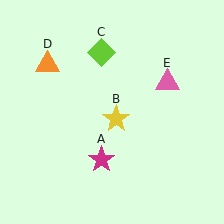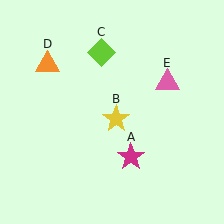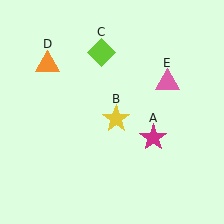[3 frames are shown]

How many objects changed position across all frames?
1 object changed position: magenta star (object A).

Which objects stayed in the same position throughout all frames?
Yellow star (object B) and lime diamond (object C) and orange triangle (object D) and pink triangle (object E) remained stationary.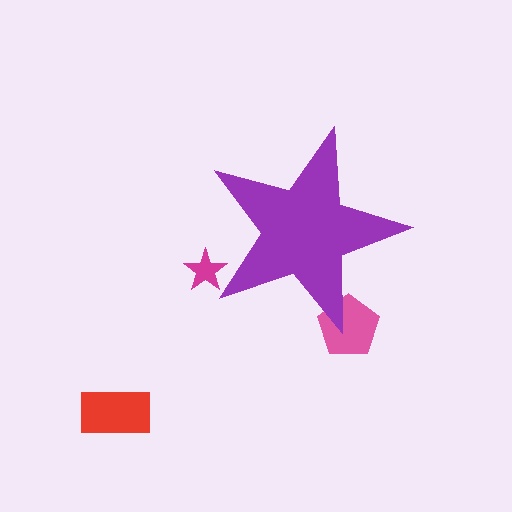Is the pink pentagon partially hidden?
Yes, the pink pentagon is partially hidden behind the purple star.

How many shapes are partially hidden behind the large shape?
2 shapes are partially hidden.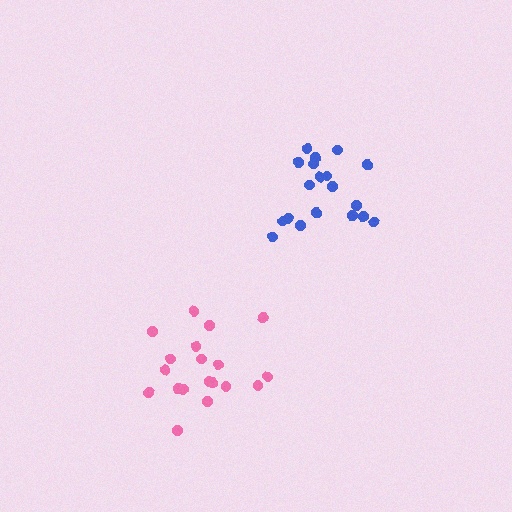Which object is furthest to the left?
The pink cluster is leftmost.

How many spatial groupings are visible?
There are 2 spatial groupings.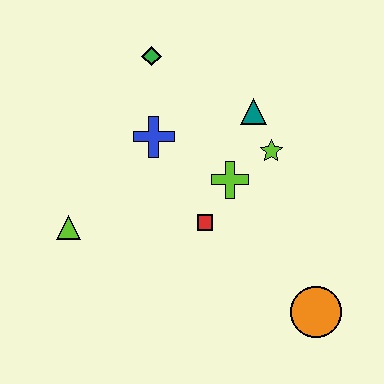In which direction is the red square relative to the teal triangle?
The red square is below the teal triangle.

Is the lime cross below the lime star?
Yes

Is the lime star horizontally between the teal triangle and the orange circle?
Yes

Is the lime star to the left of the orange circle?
Yes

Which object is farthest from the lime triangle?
The orange circle is farthest from the lime triangle.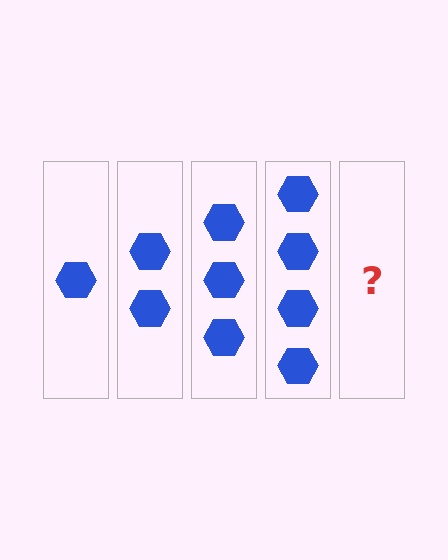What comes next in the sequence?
The next element should be 5 hexagons.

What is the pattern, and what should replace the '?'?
The pattern is that each step adds one more hexagon. The '?' should be 5 hexagons.